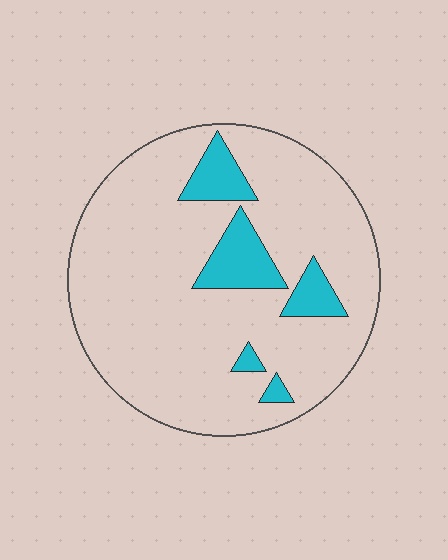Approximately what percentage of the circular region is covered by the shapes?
Approximately 15%.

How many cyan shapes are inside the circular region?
5.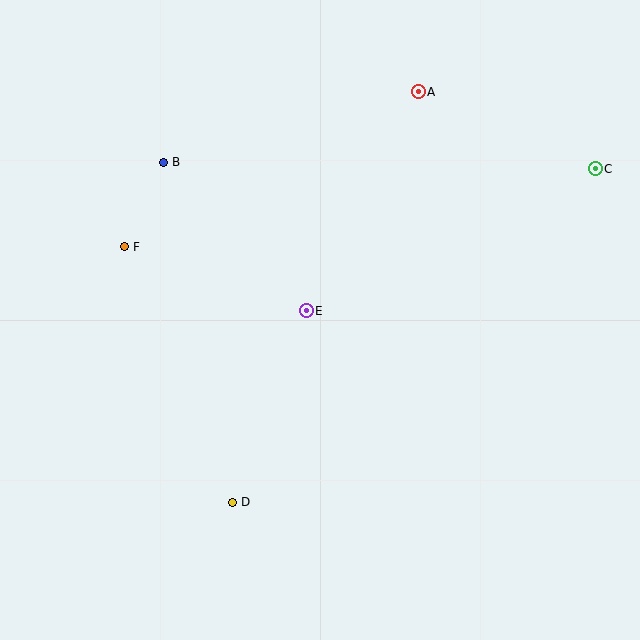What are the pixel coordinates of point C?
Point C is at (595, 169).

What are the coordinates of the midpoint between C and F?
The midpoint between C and F is at (360, 208).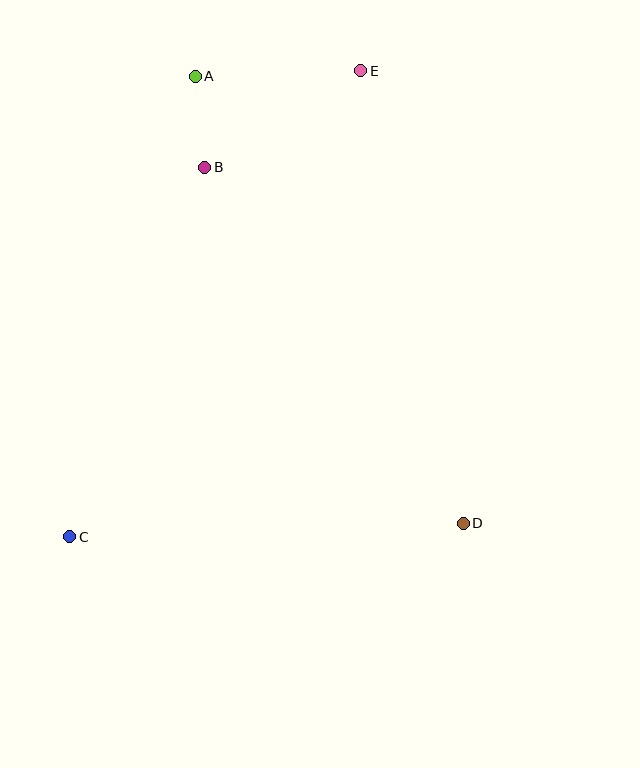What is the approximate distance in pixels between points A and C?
The distance between A and C is approximately 477 pixels.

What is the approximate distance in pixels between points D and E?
The distance between D and E is approximately 464 pixels.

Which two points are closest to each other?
Points A and B are closest to each other.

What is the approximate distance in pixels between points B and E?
The distance between B and E is approximately 184 pixels.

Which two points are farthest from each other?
Points C and E are farthest from each other.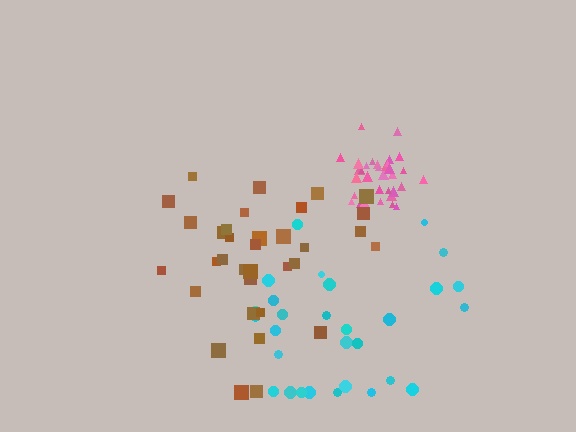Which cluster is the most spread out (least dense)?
Brown.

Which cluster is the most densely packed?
Pink.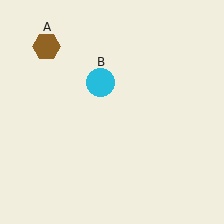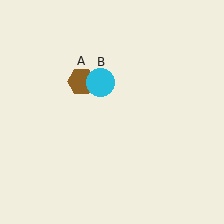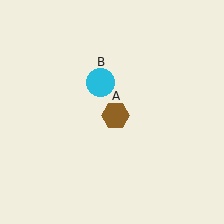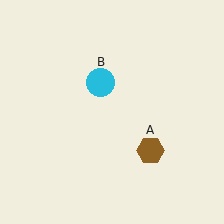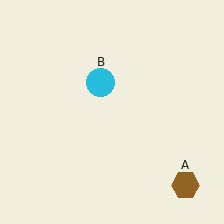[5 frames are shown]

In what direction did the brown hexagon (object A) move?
The brown hexagon (object A) moved down and to the right.